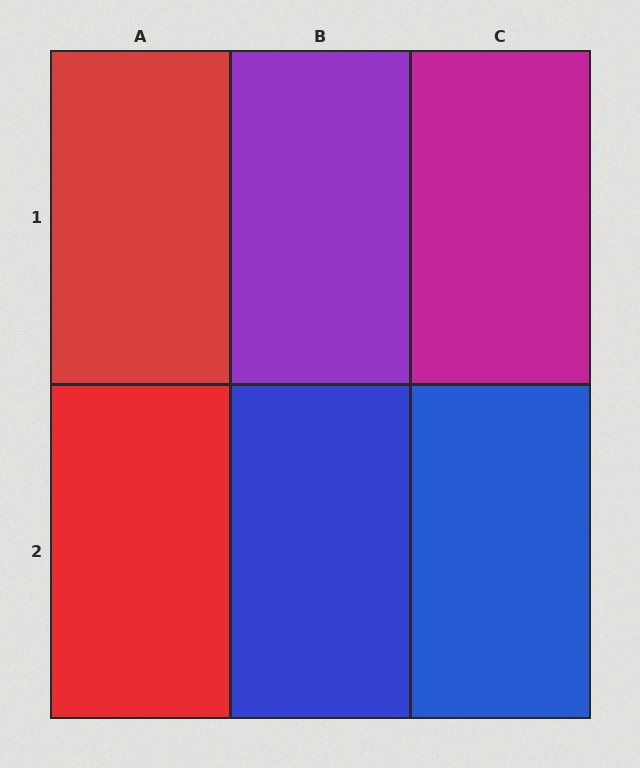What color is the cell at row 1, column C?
Magenta.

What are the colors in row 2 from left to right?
Red, blue, blue.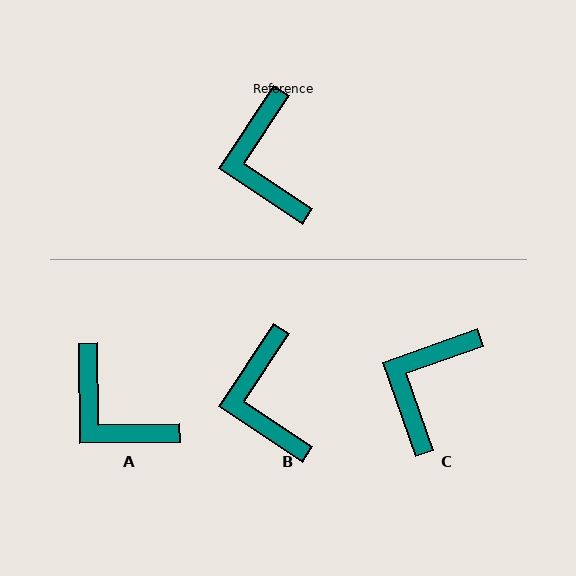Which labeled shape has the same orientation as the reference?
B.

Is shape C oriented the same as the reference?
No, it is off by about 37 degrees.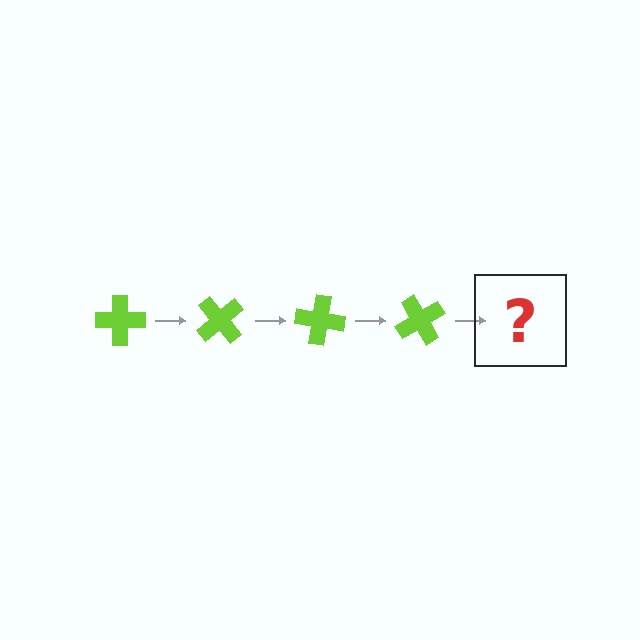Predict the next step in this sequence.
The next step is a lime cross rotated 200 degrees.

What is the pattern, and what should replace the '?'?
The pattern is that the cross rotates 50 degrees each step. The '?' should be a lime cross rotated 200 degrees.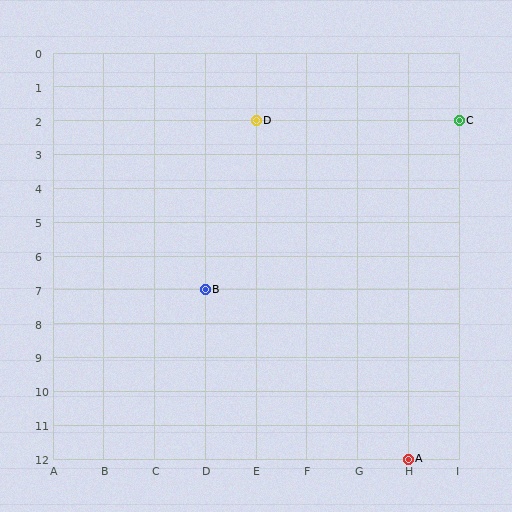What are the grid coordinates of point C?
Point C is at grid coordinates (I, 2).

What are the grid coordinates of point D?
Point D is at grid coordinates (E, 2).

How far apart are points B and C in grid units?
Points B and C are 5 columns and 5 rows apart (about 7.1 grid units diagonally).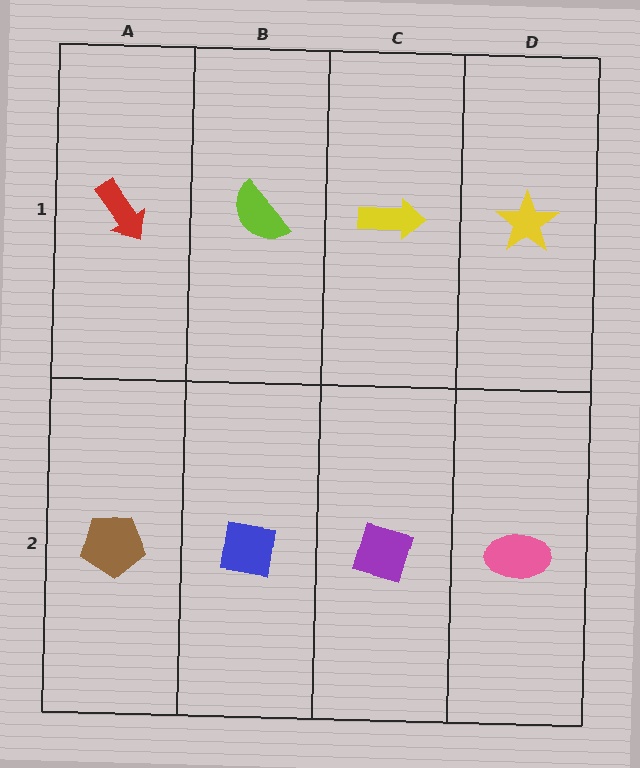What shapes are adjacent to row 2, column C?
A yellow arrow (row 1, column C), a blue square (row 2, column B), a pink ellipse (row 2, column D).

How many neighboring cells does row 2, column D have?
2.